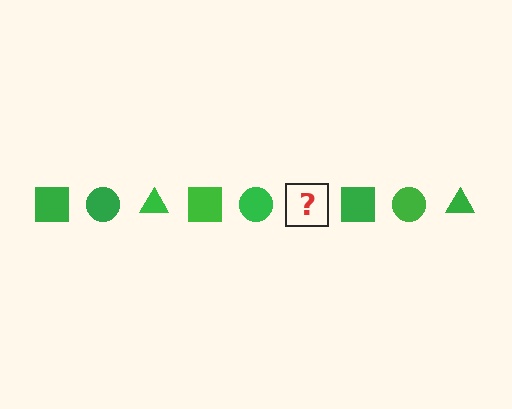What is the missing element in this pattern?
The missing element is a green triangle.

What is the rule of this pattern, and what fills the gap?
The rule is that the pattern cycles through square, circle, triangle shapes in green. The gap should be filled with a green triangle.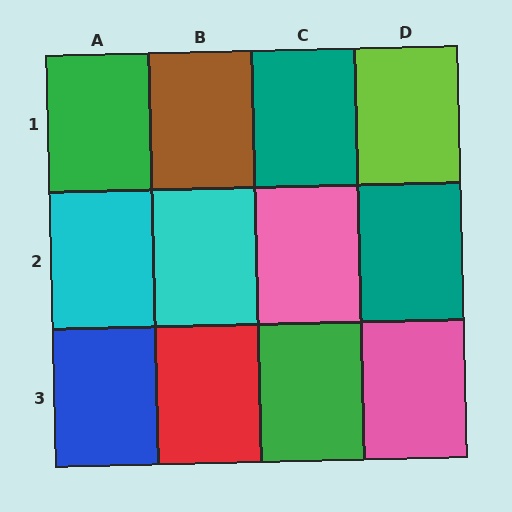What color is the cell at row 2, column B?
Cyan.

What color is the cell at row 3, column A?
Blue.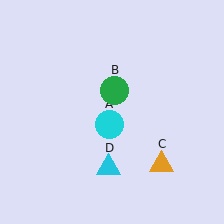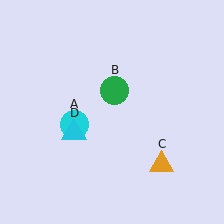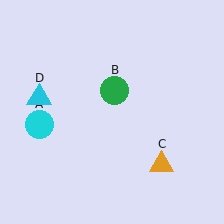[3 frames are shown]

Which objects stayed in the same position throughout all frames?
Green circle (object B) and orange triangle (object C) remained stationary.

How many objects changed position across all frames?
2 objects changed position: cyan circle (object A), cyan triangle (object D).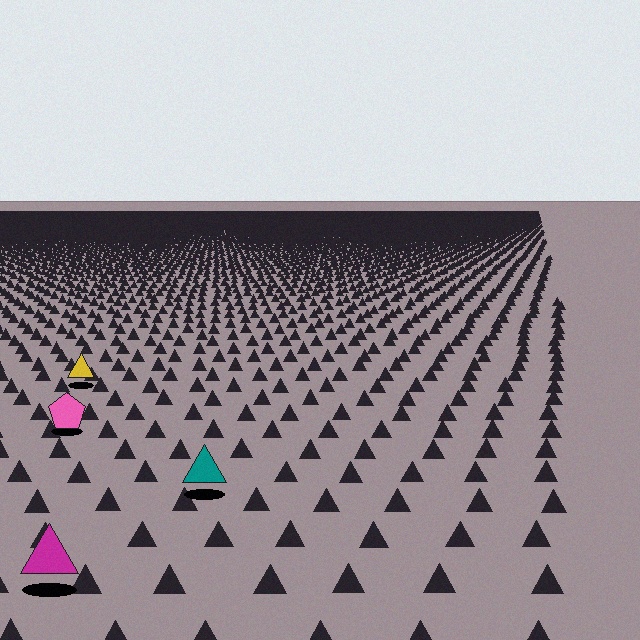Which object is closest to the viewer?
The magenta triangle is closest. The texture marks near it are larger and more spread out.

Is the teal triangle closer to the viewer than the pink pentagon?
Yes. The teal triangle is closer — you can tell from the texture gradient: the ground texture is coarser near it.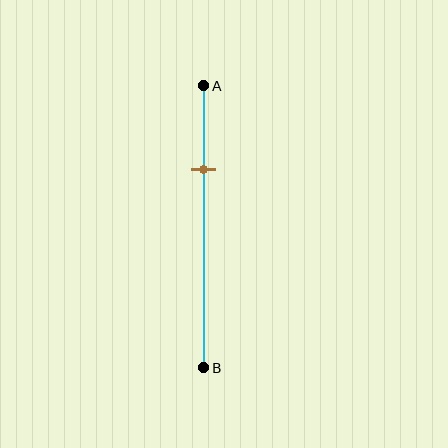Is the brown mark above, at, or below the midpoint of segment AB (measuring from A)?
The brown mark is above the midpoint of segment AB.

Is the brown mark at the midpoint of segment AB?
No, the mark is at about 30% from A, not at the 50% midpoint.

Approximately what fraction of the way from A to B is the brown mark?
The brown mark is approximately 30% of the way from A to B.